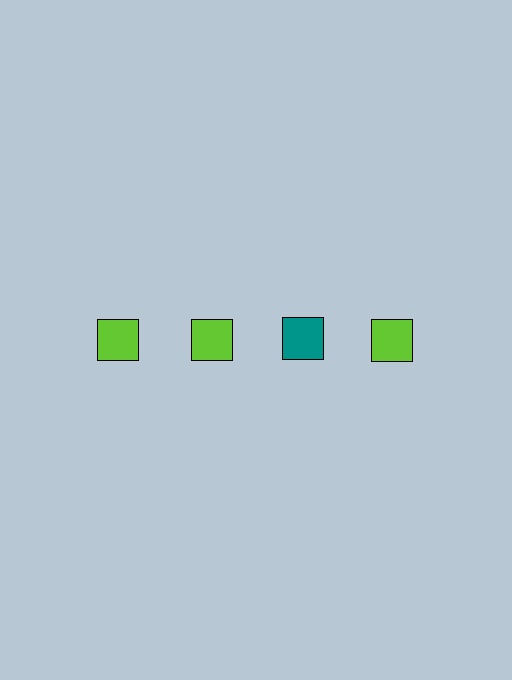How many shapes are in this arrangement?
There are 4 shapes arranged in a grid pattern.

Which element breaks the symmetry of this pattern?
The teal square in the top row, center column breaks the symmetry. All other shapes are lime squares.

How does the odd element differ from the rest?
It has a different color: teal instead of lime.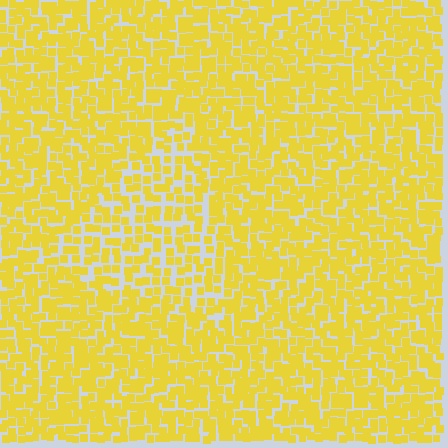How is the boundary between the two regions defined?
The boundary is defined by a change in element density (approximately 1.6x ratio). All elements are the same color, size, and shape.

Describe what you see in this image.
The image contains small yellow elements arranged at two different densities. A triangle-shaped region is visible where the elements are less densely packed than the surrounding area.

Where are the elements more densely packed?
The elements are more densely packed outside the triangle boundary.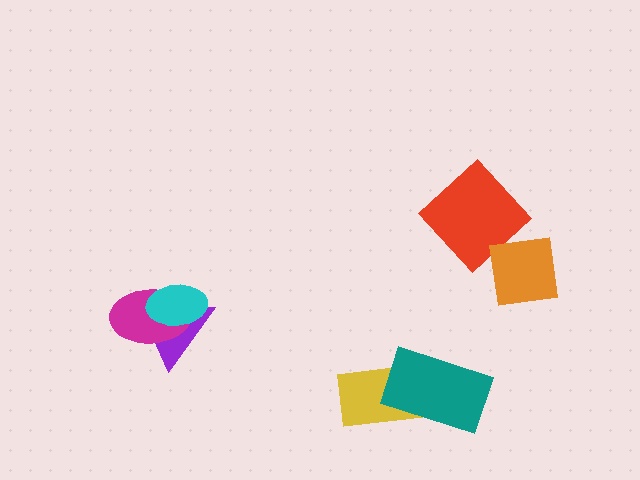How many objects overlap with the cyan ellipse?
2 objects overlap with the cyan ellipse.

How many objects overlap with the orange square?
1 object overlaps with the orange square.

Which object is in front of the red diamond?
The orange square is in front of the red diamond.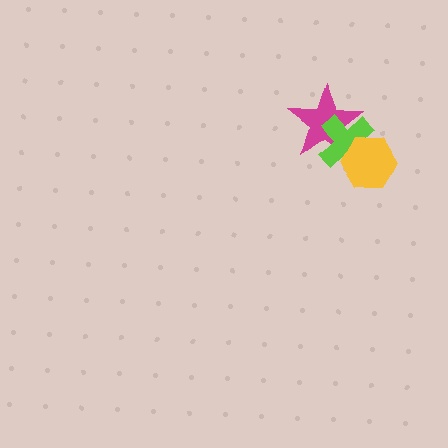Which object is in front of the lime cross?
The yellow hexagon is in front of the lime cross.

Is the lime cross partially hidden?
Yes, it is partially covered by another shape.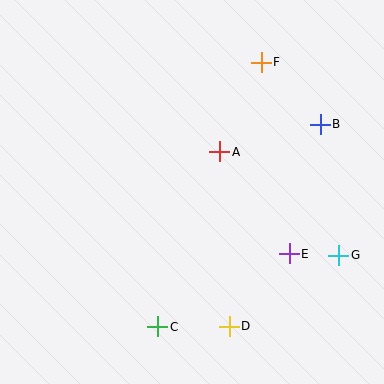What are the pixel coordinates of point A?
Point A is at (220, 152).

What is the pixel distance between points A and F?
The distance between A and F is 99 pixels.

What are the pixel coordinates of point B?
Point B is at (320, 124).